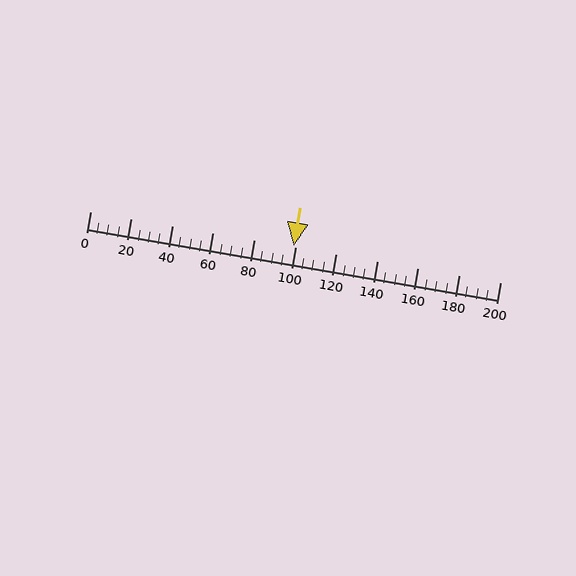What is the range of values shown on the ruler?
The ruler shows values from 0 to 200.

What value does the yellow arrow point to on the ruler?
The yellow arrow points to approximately 99.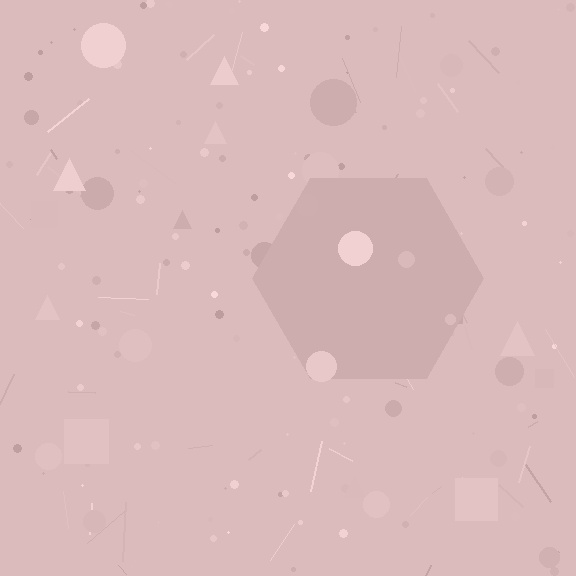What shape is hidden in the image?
A hexagon is hidden in the image.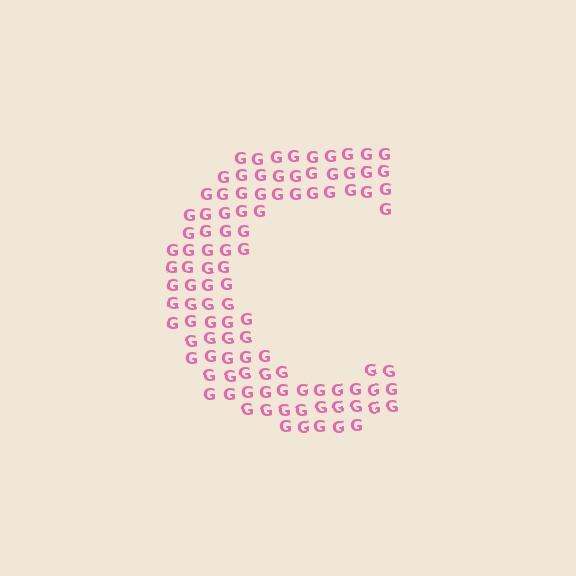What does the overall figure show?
The overall figure shows the letter C.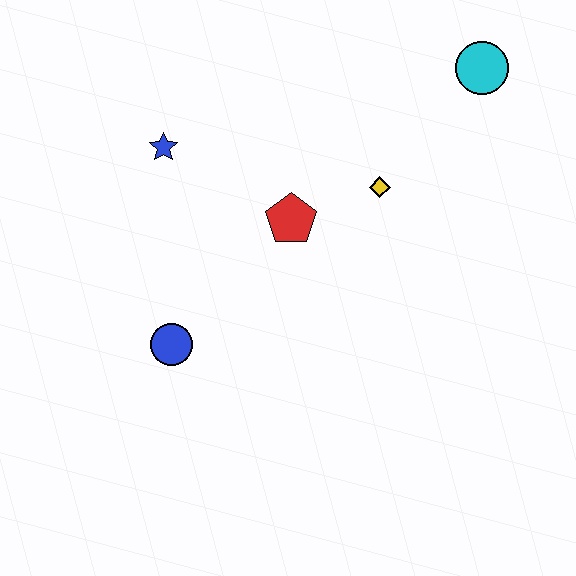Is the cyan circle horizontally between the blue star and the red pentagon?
No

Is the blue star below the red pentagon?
No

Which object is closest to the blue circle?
The red pentagon is closest to the blue circle.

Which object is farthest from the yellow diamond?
The blue circle is farthest from the yellow diamond.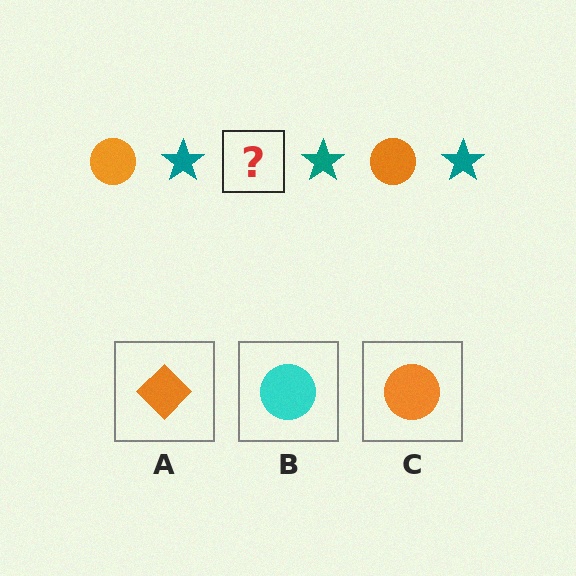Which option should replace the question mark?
Option C.